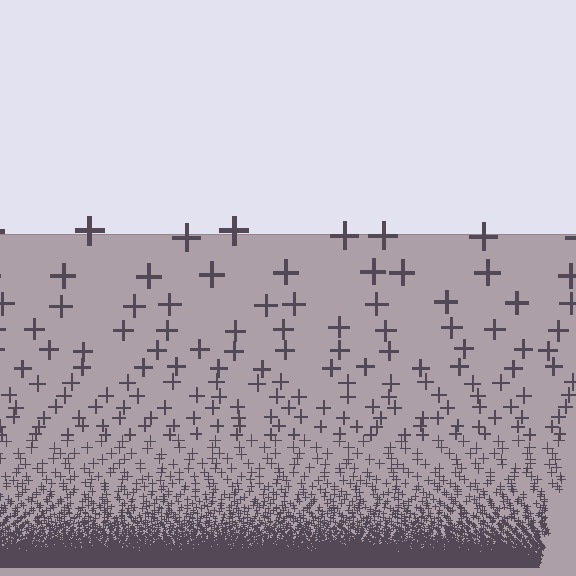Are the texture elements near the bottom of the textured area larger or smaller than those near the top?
Smaller. The gradient is inverted — elements near the bottom are smaller and denser.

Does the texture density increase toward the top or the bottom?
Density increases toward the bottom.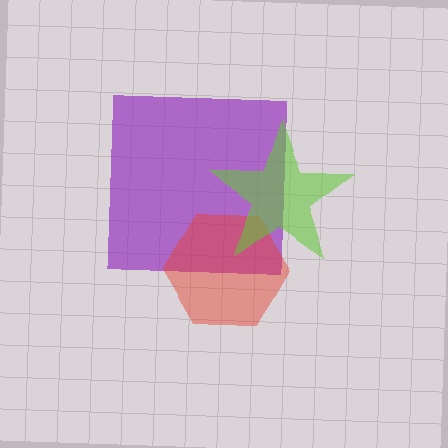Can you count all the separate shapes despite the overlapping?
Yes, there are 3 separate shapes.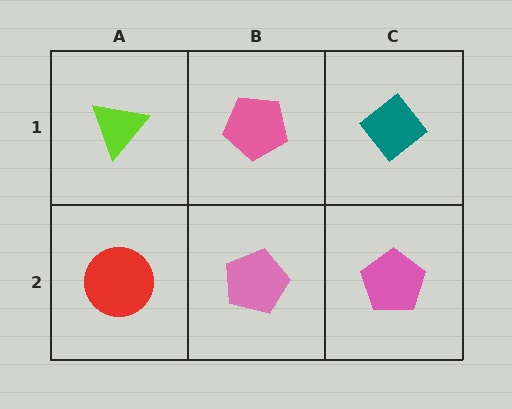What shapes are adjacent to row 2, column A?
A lime triangle (row 1, column A), a pink pentagon (row 2, column B).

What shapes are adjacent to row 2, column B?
A pink pentagon (row 1, column B), a red circle (row 2, column A), a pink pentagon (row 2, column C).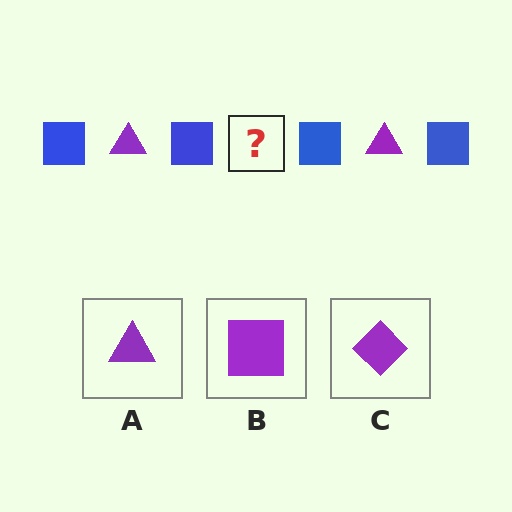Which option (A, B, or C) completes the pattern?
A.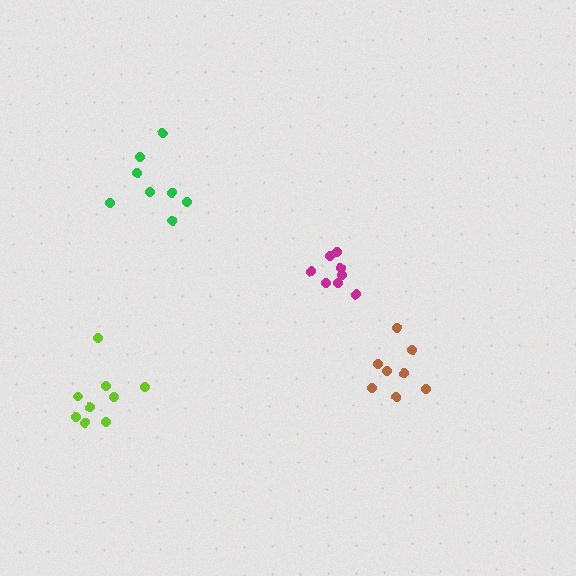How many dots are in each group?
Group 1: 8 dots, Group 2: 8 dots, Group 3: 9 dots, Group 4: 8 dots (33 total).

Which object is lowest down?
The lime cluster is bottommost.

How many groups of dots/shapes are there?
There are 4 groups.